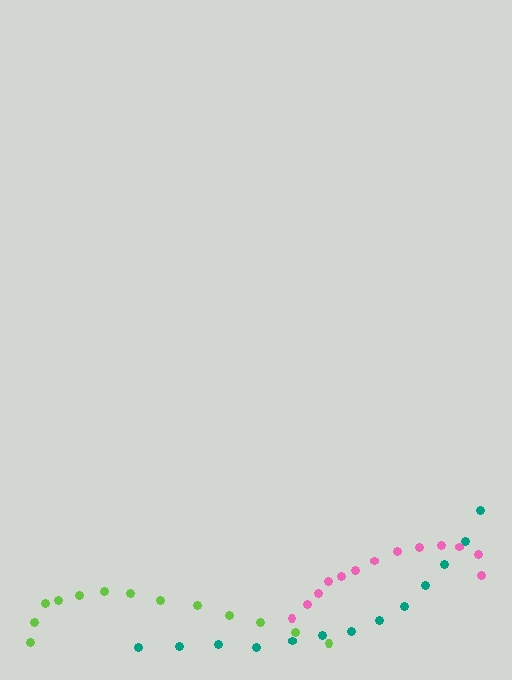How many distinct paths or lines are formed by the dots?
There are 3 distinct paths.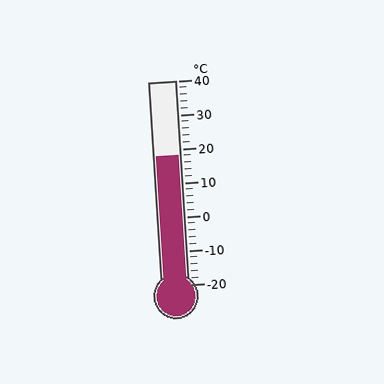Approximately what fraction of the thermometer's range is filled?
The thermometer is filled to approximately 65% of its range.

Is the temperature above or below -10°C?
The temperature is above -10°C.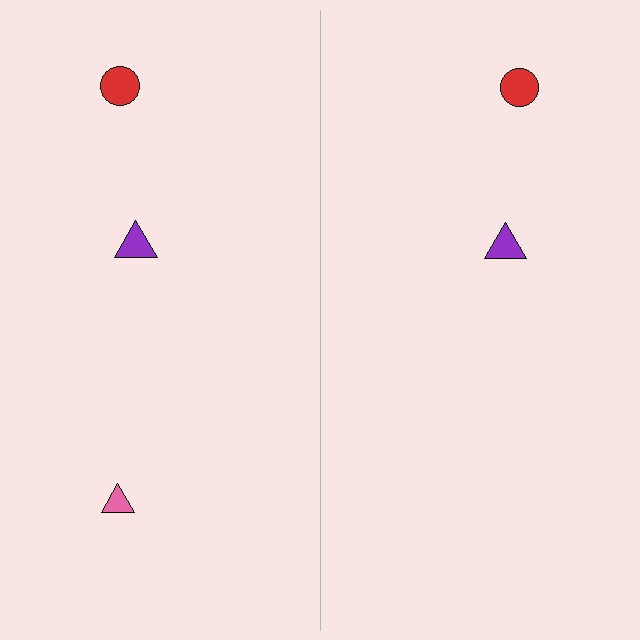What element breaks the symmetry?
A pink triangle is missing from the right side.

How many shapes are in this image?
There are 5 shapes in this image.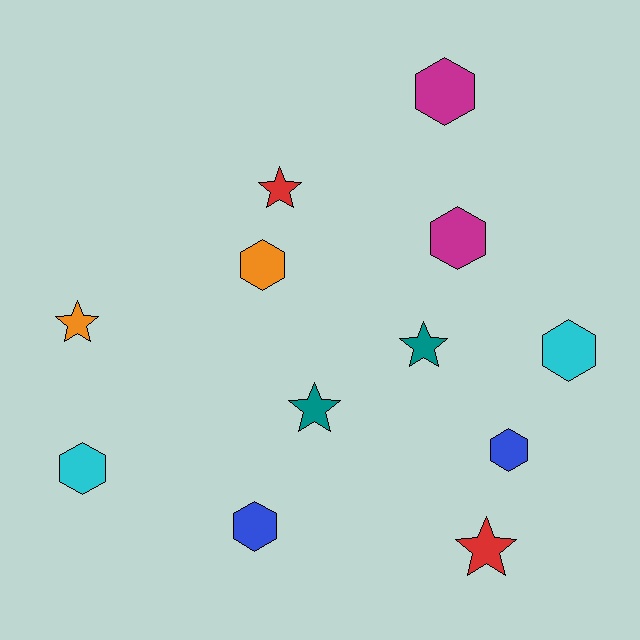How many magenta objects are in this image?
There are 2 magenta objects.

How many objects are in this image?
There are 12 objects.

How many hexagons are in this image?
There are 7 hexagons.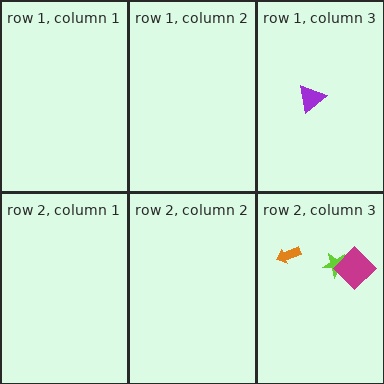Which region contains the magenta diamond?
The row 2, column 3 region.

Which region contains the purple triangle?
The row 1, column 3 region.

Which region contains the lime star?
The row 2, column 3 region.